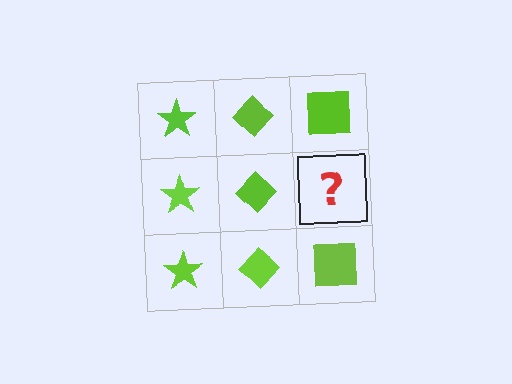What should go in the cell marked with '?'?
The missing cell should contain a lime square.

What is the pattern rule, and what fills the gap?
The rule is that each column has a consistent shape. The gap should be filled with a lime square.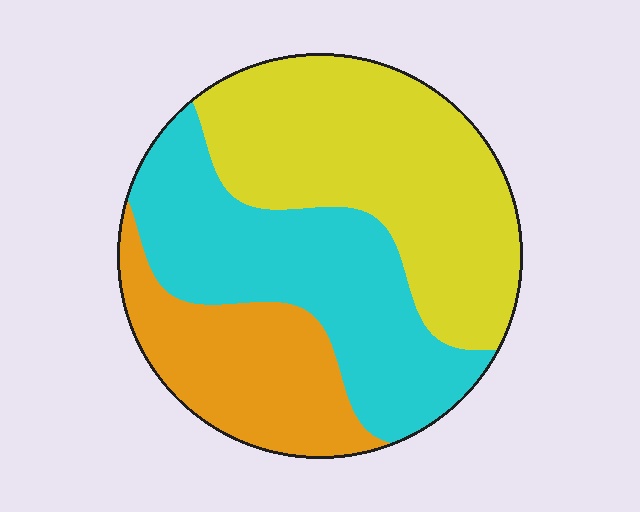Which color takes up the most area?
Yellow, at roughly 40%.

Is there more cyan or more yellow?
Yellow.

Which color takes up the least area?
Orange, at roughly 25%.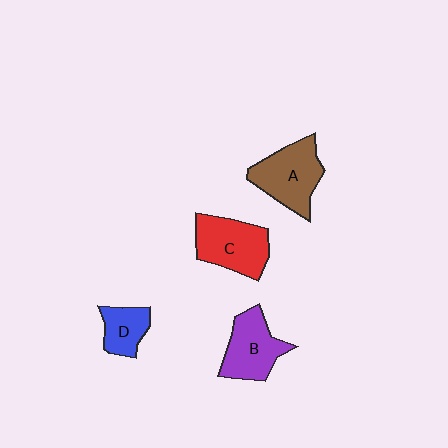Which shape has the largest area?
Shape A (brown).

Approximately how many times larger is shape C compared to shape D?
Approximately 1.8 times.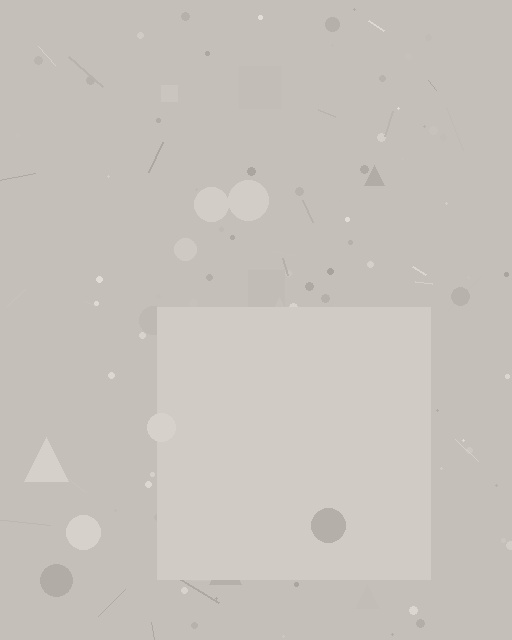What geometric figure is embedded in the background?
A square is embedded in the background.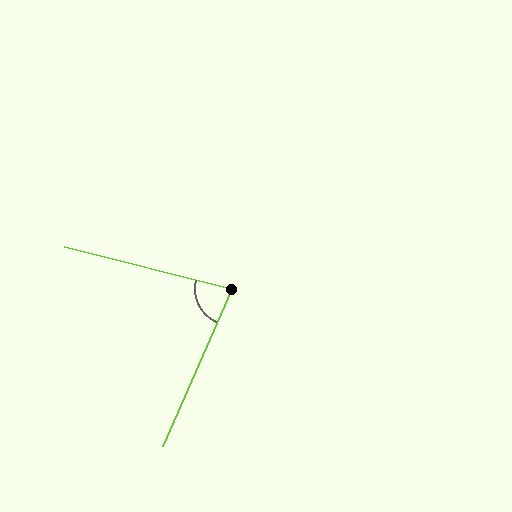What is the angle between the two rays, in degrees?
Approximately 80 degrees.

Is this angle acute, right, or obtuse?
It is acute.